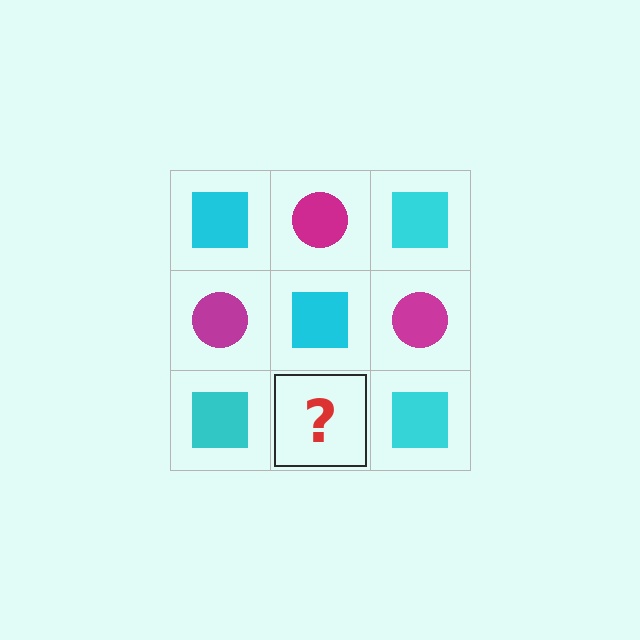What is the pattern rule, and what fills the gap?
The rule is that it alternates cyan square and magenta circle in a checkerboard pattern. The gap should be filled with a magenta circle.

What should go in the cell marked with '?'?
The missing cell should contain a magenta circle.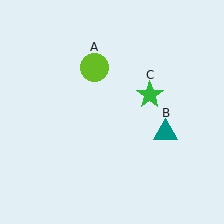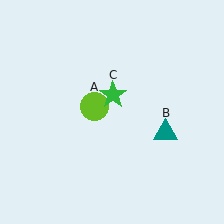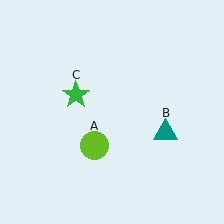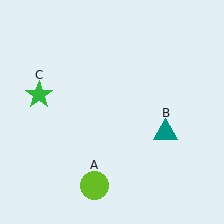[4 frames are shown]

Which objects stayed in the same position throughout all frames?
Teal triangle (object B) remained stationary.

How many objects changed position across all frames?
2 objects changed position: lime circle (object A), green star (object C).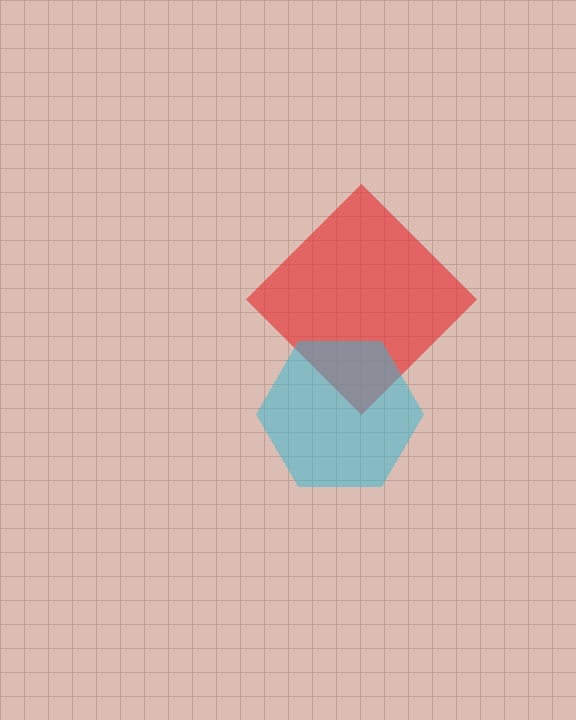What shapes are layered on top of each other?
The layered shapes are: a red diamond, a cyan hexagon.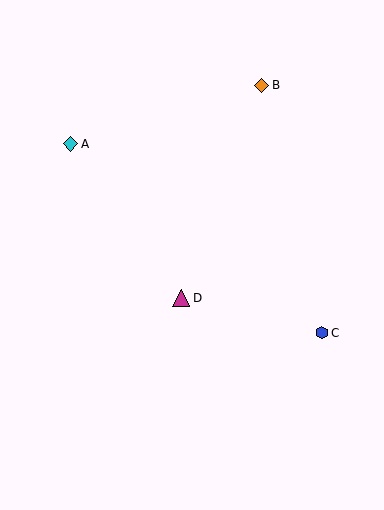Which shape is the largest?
The magenta triangle (labeled D) is the largest.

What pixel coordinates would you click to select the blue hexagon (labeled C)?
Click at (322, 333) to select the blue hexagon C.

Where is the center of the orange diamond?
The center of the orange diamond is at (262, 85).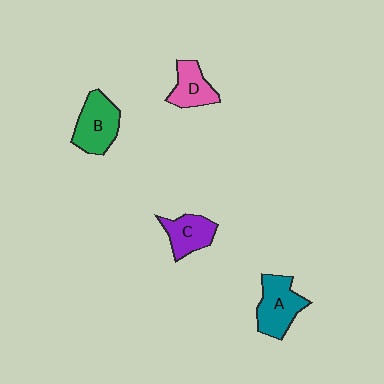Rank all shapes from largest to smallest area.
From largest to smallest: A (teal), B (green), C (purple), D (pink).